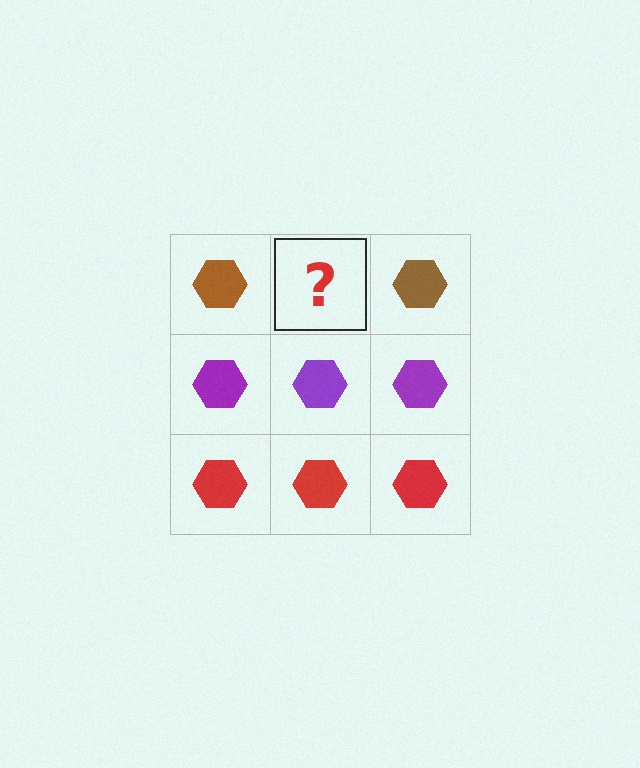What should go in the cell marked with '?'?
The missing cell should contain a brown hexagon.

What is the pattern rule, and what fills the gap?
The rule is that each row has a consistent color. The gap should be filled with a brown hexagon.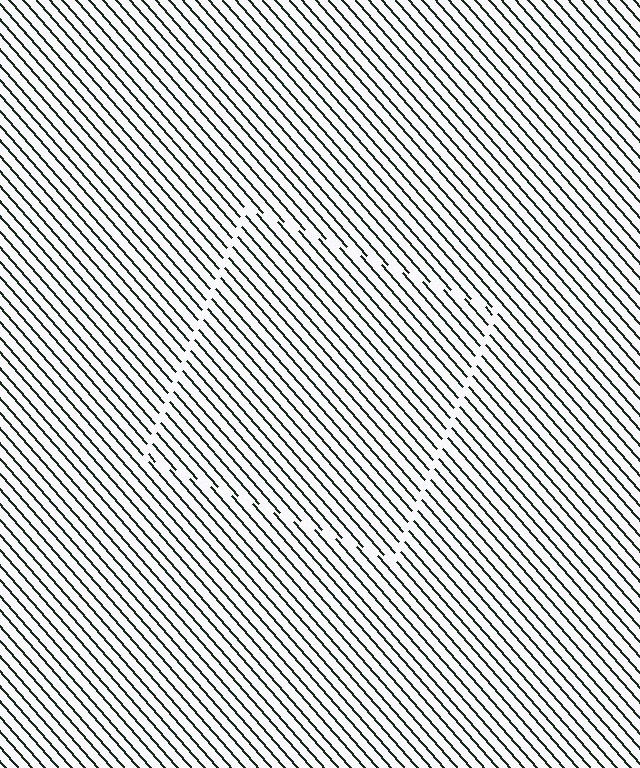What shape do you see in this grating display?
An illusory square. The interior of the shape contains the same grating, shifted by half a period — the contour is defined by the phase discontinuity where line-ends from the inner and outer gratings abut.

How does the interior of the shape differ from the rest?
The interior of the shape contains the same grating, shifted by half a period — the contour is defined by the phase discontinuity where line-ends from the inner and outer gratings abut.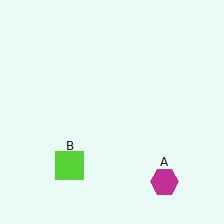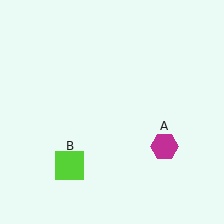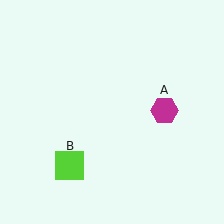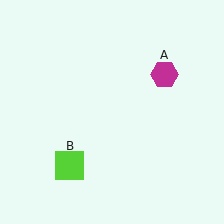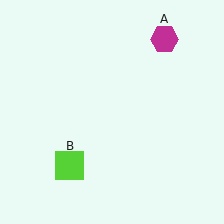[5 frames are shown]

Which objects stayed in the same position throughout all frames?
Lime square (object B) remained stationary.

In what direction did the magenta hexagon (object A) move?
The magenta hexagon (object A) moved up.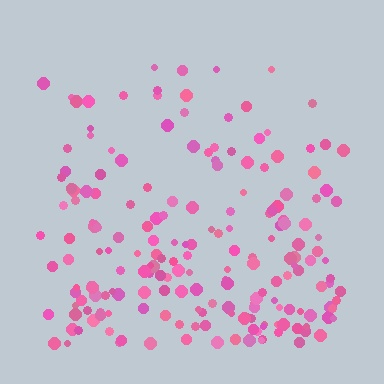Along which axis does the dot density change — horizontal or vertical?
Vertical.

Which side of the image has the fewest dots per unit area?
The top.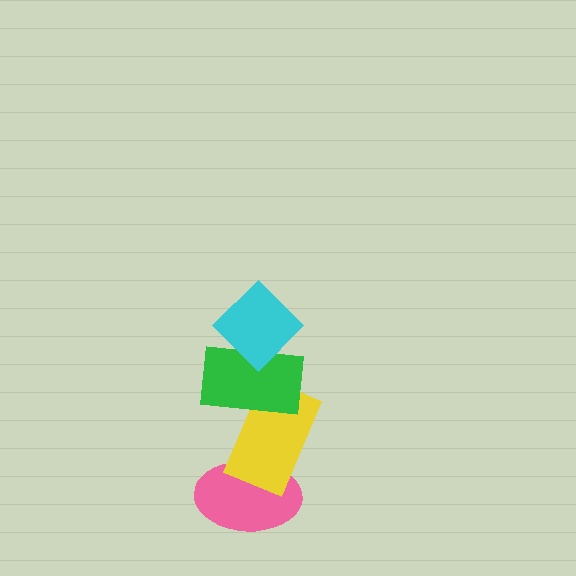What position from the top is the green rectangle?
The green rectangle is 2nd from the top.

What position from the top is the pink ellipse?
The pink ellipse is 4th from the top.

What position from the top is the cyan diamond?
The cyan diamond is 1st from the top.